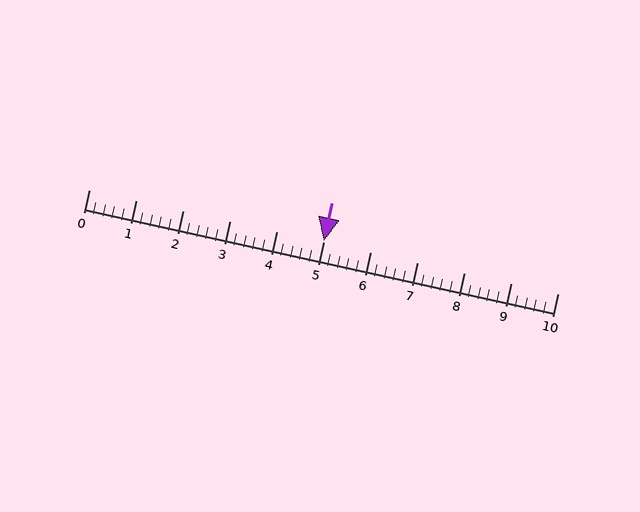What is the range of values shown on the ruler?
The ruler shows values from 0 to 10.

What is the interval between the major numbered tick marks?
The major tick marks are spaced 1 units apart.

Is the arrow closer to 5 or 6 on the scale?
The arrow is closer to 5.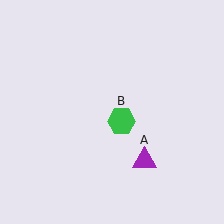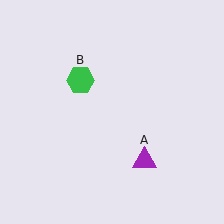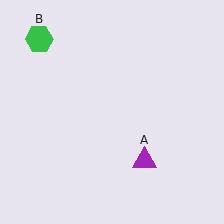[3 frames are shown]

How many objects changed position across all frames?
1 object changed position: green hexagon (object B).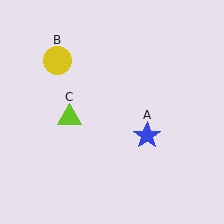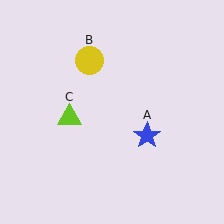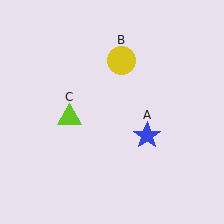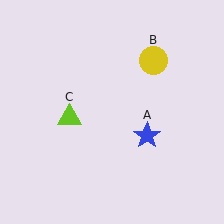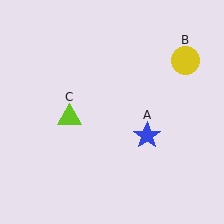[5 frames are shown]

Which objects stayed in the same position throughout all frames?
Blue star (object A) and lime triangle (object C) remained stationary.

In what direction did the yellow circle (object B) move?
The yellow circle (object B) moved right.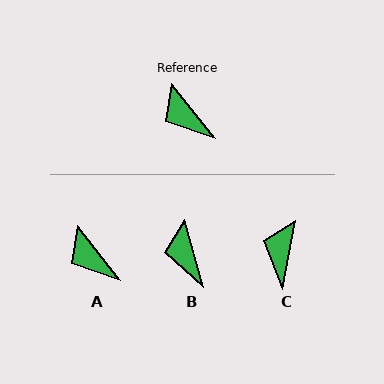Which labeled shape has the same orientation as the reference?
A.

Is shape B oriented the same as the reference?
No, it is off by about 23 degrees.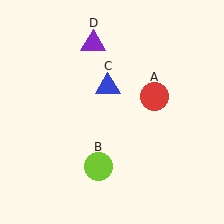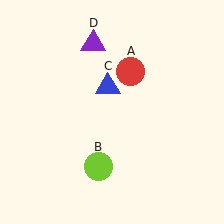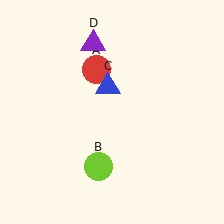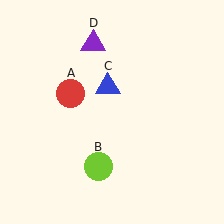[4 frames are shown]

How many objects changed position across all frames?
1 object changed position: red circle (object A).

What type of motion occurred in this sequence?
The red circle (object A) rotated counterclockwise around the center of the scene.